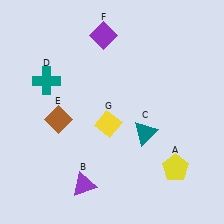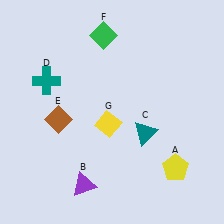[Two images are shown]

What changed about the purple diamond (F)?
In Image 1, F is purple. In Image 2, it changed to green.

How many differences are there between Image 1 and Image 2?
There is 1 difference between the two images.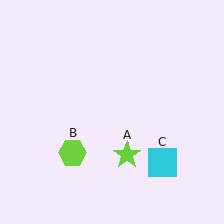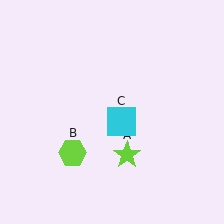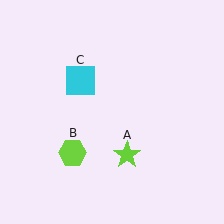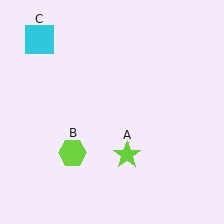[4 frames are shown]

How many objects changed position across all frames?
1 object changed position: cyan square (object C).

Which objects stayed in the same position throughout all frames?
Lime star (object A) and lime hexagon (object B) remained stationary.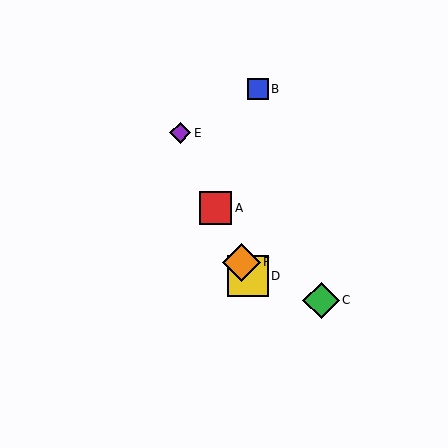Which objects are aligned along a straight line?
Objects A, D, E, F are aligned along a straight line.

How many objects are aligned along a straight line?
4 objects (A, D, E, F) are aligned along a straight line.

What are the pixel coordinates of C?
Object C is at (321, 300).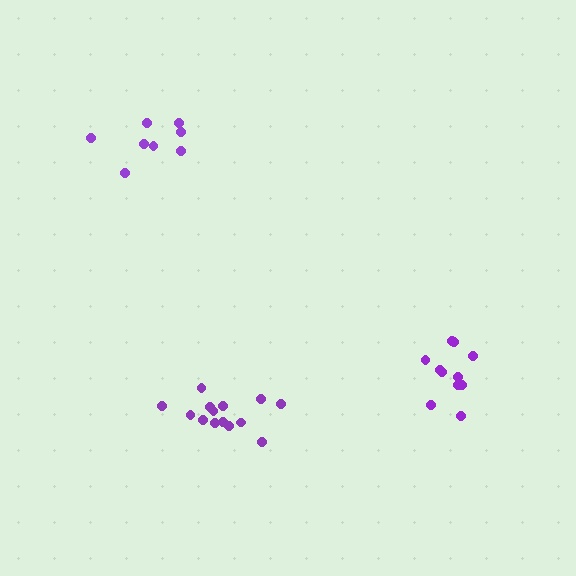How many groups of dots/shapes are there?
There are 3 groups.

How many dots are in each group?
Group 1: 11 dots, Group 2: 14 dots, Group 3: 8 dots (33 total).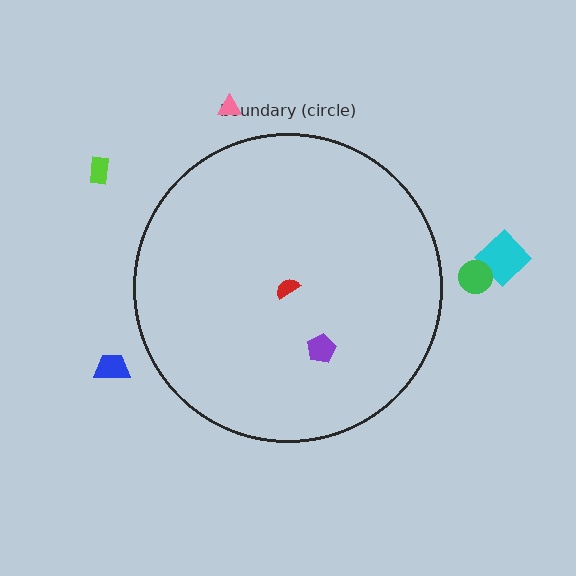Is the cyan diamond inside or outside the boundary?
Outside.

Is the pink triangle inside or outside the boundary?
Outside.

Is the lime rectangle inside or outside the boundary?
Outside.